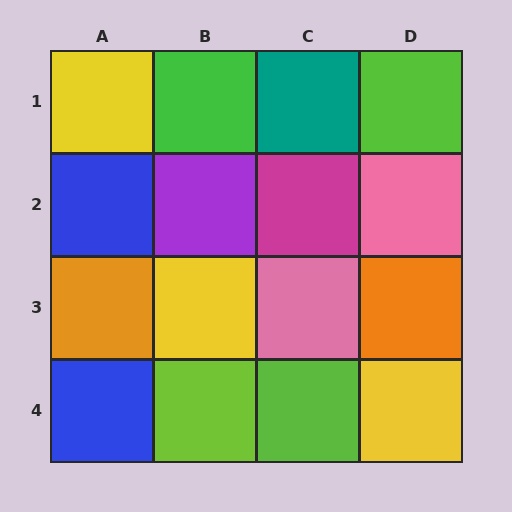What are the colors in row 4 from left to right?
Blue, lime, lime, yellow.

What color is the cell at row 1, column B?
Green.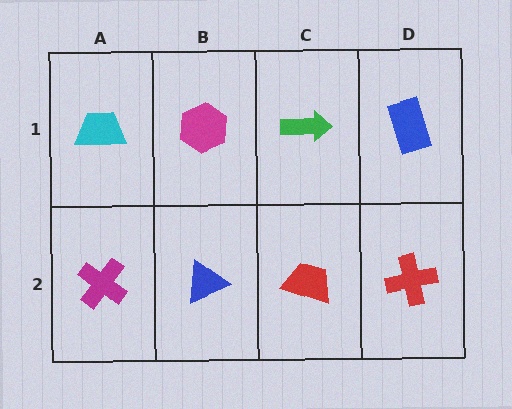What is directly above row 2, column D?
A blue rectangle.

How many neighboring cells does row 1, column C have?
3.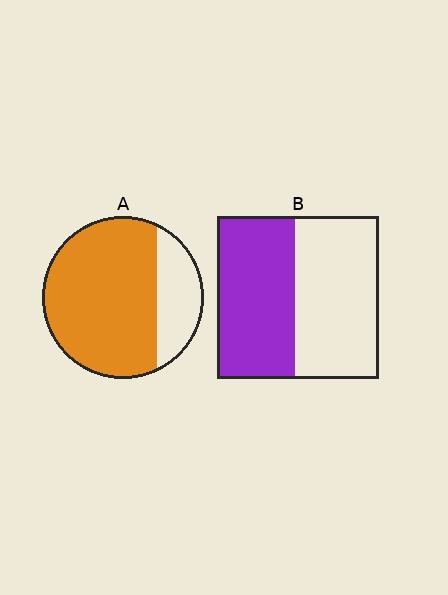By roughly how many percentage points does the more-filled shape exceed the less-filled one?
By roughly 30 percentage points (A over B).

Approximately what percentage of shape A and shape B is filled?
A is approximately 75% and B is approximately 50%.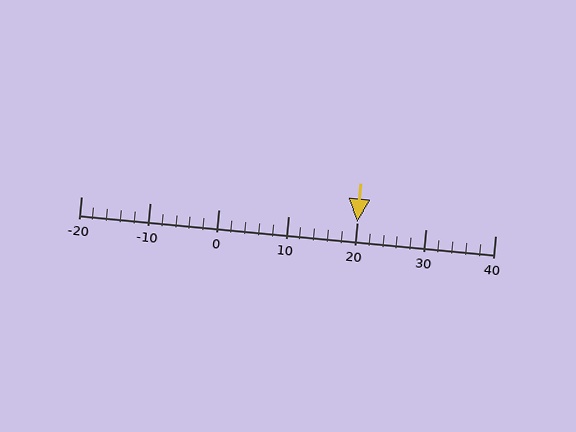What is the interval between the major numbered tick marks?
The major tick marks are spaced 10 units apart.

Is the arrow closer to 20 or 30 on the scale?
The arrow is closer to 20.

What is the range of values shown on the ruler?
The ruler shows values from -20 to 40.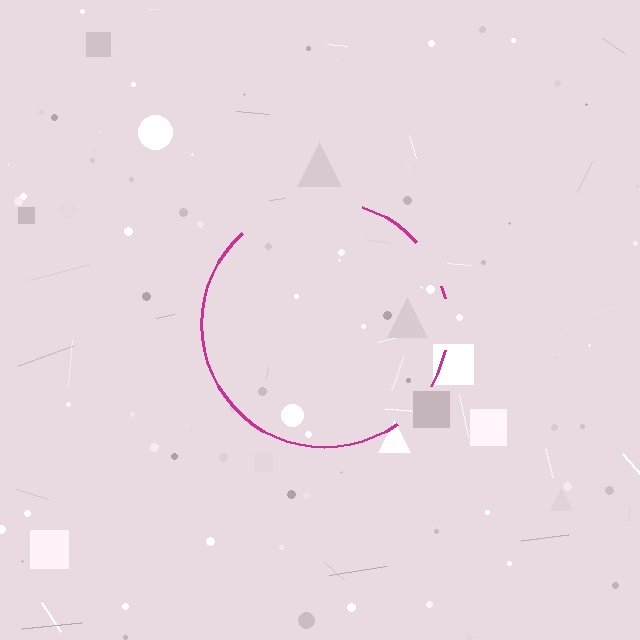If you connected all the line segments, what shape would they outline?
They would outline a circle.